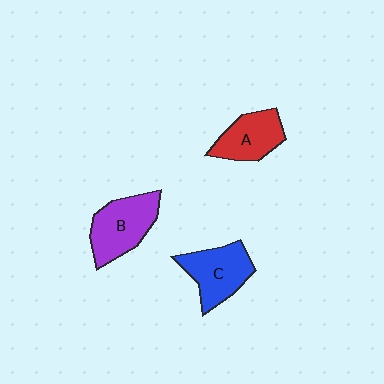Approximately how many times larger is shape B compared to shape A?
Approximately 1.3 times.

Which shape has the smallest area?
Shape A (red).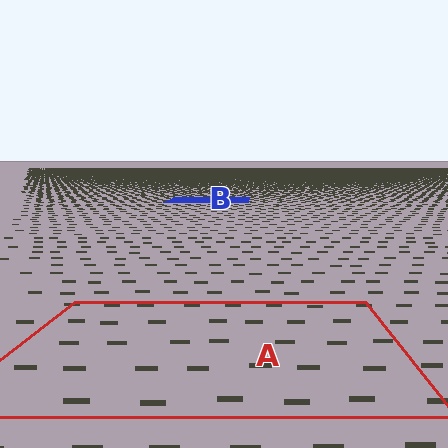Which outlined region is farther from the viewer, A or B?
Region B is farther from the viewer — the texture elements inside it appear smaller and more densely packed.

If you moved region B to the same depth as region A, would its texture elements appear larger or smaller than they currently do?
They would appear larger. At a closer depth, the same texture elements are projected at a bigger on-screen size.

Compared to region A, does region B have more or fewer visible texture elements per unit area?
Region B has more texture elements per unit area — they are packed more densely because it is farther away.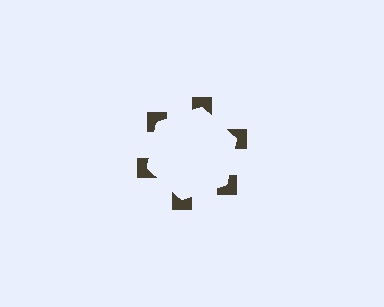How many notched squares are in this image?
There are 6 — one at each vertex of the illusory hexagon.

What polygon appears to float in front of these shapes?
An illusory hexagon — its edges are inferred from the aligned wedge cuts in the notched squares, not physically drawn.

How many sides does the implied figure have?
6 sides.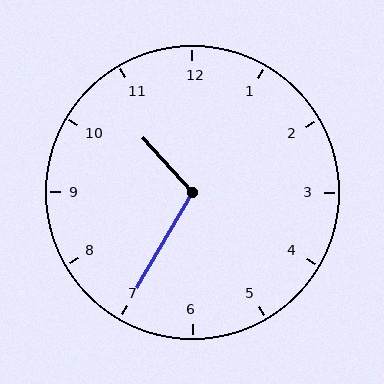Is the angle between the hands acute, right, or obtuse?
It is obtuse.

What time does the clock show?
10:35.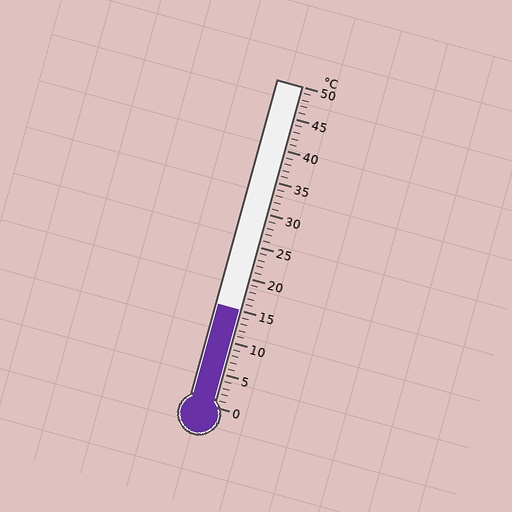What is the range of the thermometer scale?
The thermometer scale ranges from 0°C to 50°C.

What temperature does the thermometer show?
The thermometer shows approximately 15°C.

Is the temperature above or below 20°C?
The temperature is below 20°C.